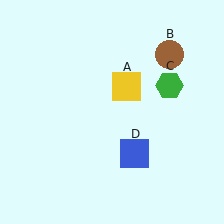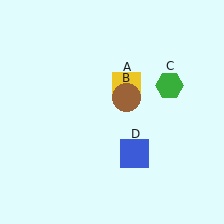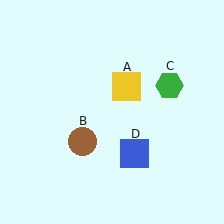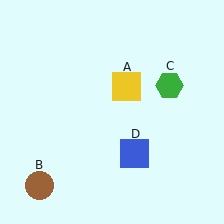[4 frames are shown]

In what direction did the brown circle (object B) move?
The brown circle (object B) moved down and to the left.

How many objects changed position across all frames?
1 object changed position: brown circle (object B).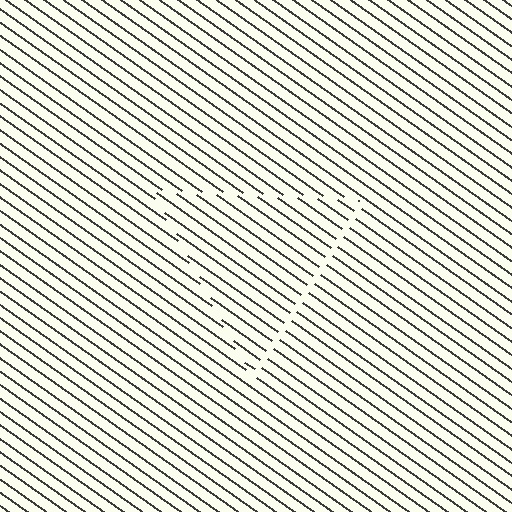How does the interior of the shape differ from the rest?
The interior of the shape contains the same grating, shifted by half a period — the contour is defined by the phase discontinuity where line-ends from the inner and outer gratings abut.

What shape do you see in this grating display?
An illusory triangle. The interior of the shape contains the same grating, shifted by half a period — the contour is defined by the phase discontinuity where line-ends from the inner and outer gratings abut.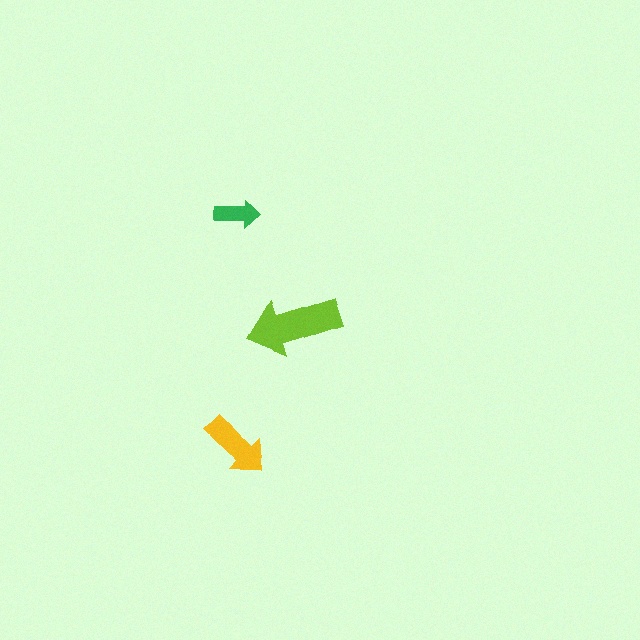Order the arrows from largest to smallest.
the lime one, the yellow one, the green one.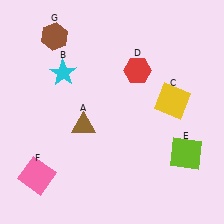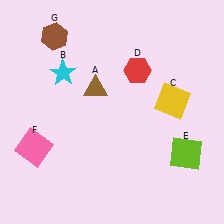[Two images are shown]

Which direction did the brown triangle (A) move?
The brown triangle (A) moved up.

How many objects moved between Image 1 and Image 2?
2 objects moved between the two images.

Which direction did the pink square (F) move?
The pink square (F) moved up.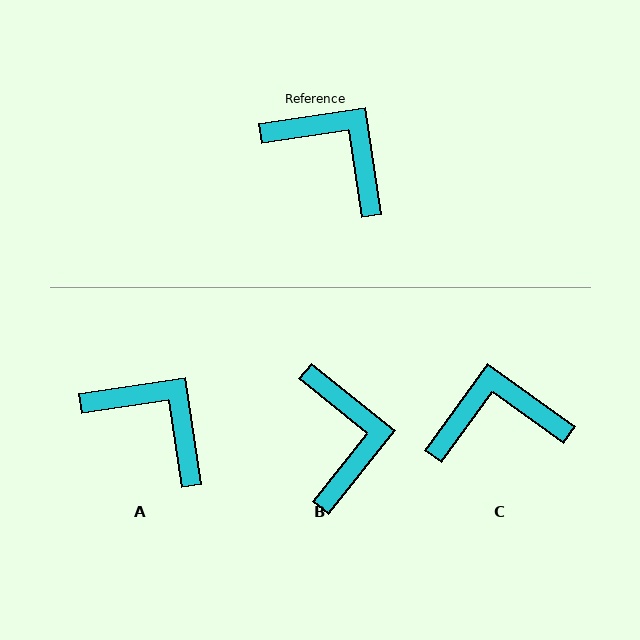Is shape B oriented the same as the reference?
No, it is off by about 47 degrees.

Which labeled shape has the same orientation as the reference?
A.